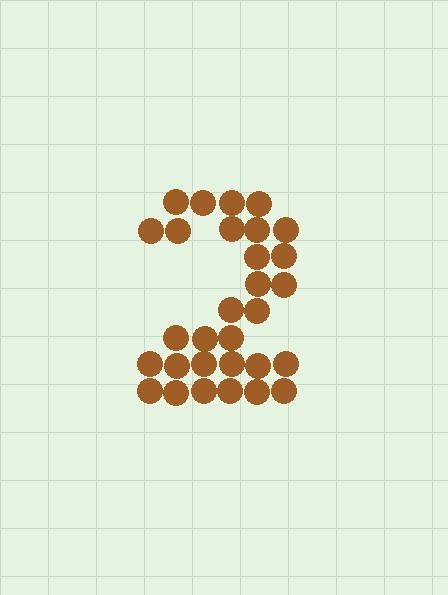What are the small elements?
The small elements are circles.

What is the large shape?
The large shape is the digit 2.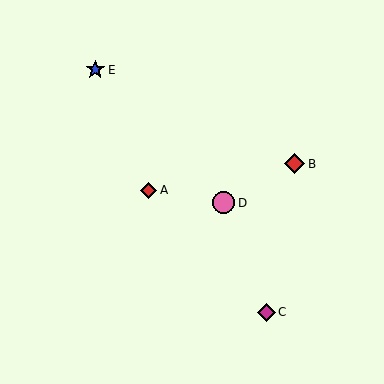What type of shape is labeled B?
Shape B is a red diamond.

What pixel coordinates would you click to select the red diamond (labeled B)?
Click at (295, 164) to select the red diamond B.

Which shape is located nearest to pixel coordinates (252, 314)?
The magenta diamond (labeled C) at (266, 312) is nearest to that location.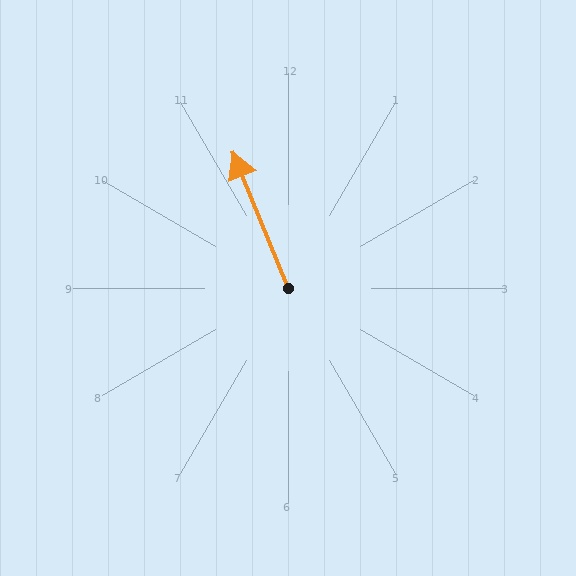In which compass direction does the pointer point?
North.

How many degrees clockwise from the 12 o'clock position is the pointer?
Approximately 338 degrees.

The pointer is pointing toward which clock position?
Roughly 11 o'clock.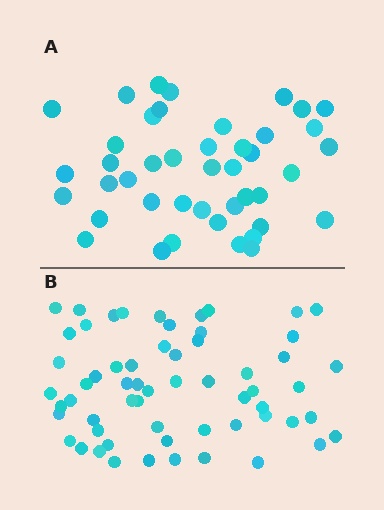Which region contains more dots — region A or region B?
Region B (the bottom region) has more dots.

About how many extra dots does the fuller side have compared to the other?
Region B has approximately 15 more dots than region A.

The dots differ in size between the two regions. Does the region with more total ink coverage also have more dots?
No. Region A has more total ink coverage because its dots are larger, but region B actually contains more individual dots. Total area can be misleading — the number of items is what matters here.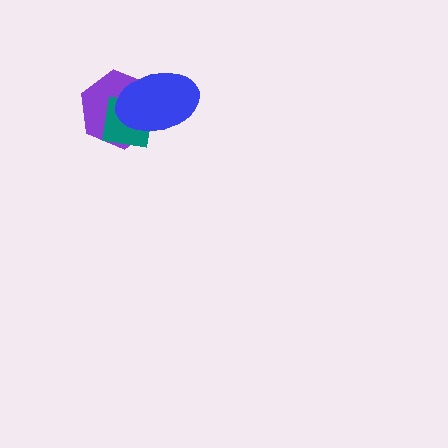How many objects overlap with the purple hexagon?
2 objects overlap with the purple hexagon.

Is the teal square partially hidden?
Yes, it is partially covered by another shape.